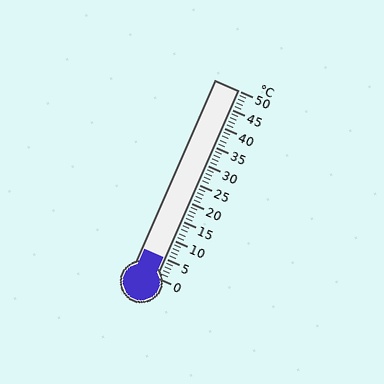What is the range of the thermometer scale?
The thermometer scale ranges from 0°C to 50°C.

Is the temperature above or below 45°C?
The temperature is below 45°C.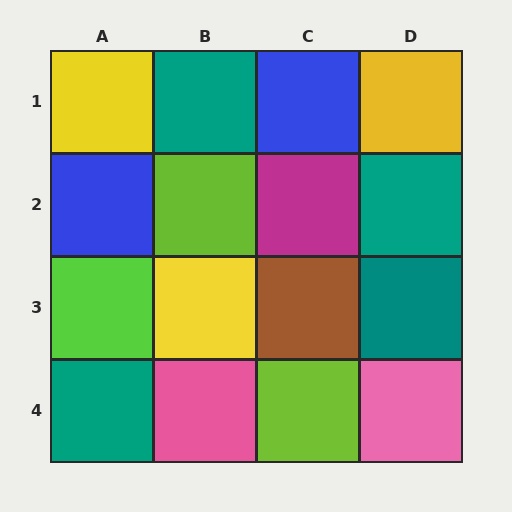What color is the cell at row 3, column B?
Yellow.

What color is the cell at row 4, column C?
Lime.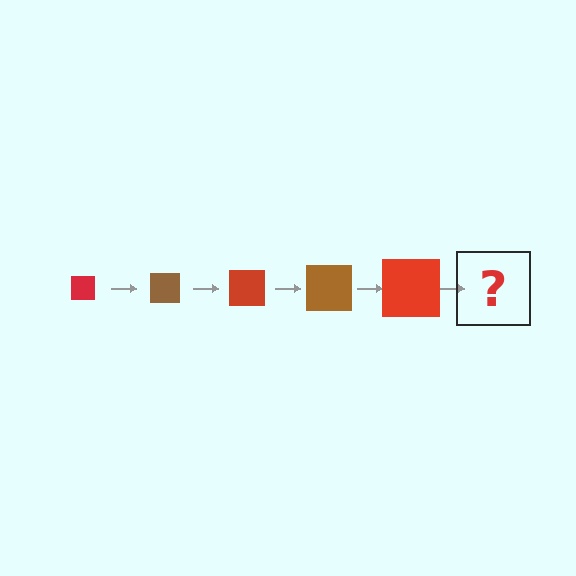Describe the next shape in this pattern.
It should be a brown square, larger than the previous one.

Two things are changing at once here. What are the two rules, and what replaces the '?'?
The two rules are that the square grows larger each step and the color cycles through red and brown. The '?' should be a brown square, larger than the previous one.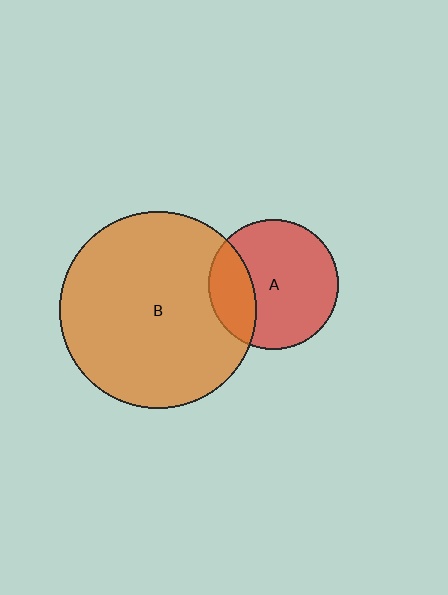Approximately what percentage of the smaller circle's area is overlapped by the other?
Approximately 25%.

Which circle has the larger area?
Circle B (orange).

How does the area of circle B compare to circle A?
Approximately 2.3 times.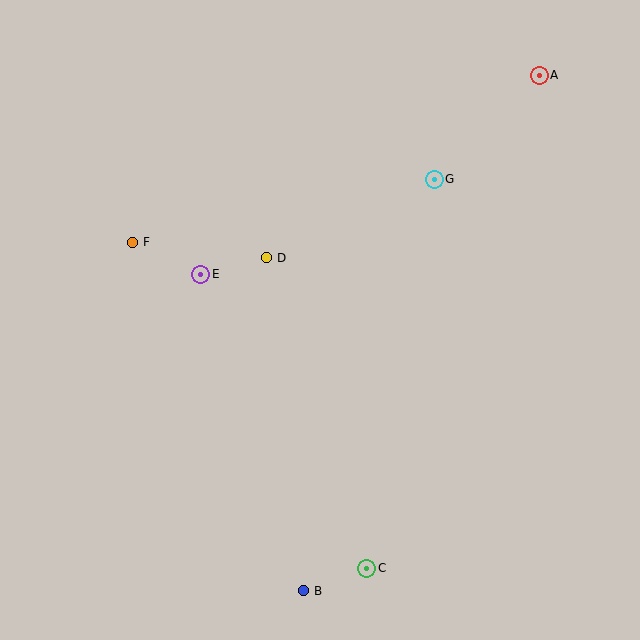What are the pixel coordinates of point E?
Point E is at (201, 274).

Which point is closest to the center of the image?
Point D at (266, 258) is closest to the center.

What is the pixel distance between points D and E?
The distance between D and E is 67 pixels.